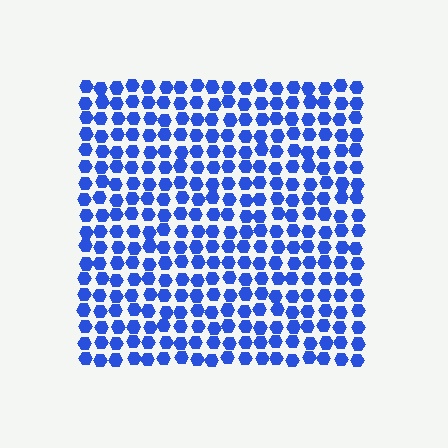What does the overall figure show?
The overall figure shows a square.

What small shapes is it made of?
It is made of small hexagons.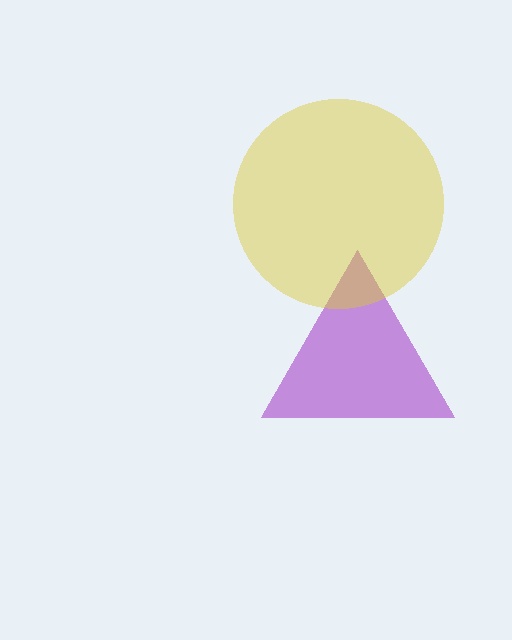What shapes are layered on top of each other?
The layered shapes are: a purple triangle, a yellow circle.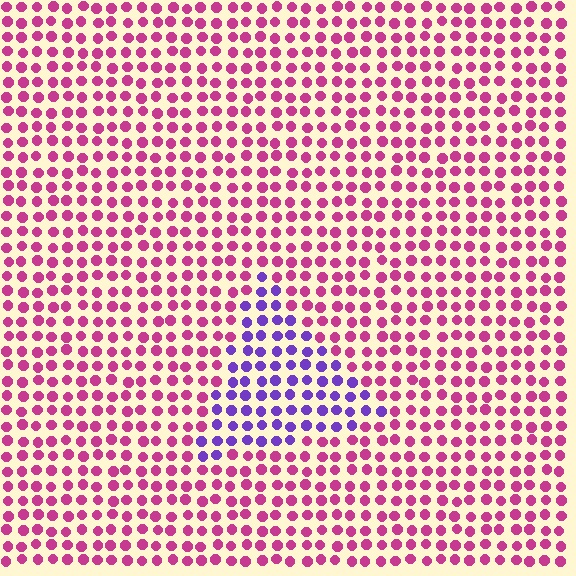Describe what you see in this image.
The image is filled with small magenta elements in a uniform arrangement. A triangle-shaped region is visible where the elements are tinted to a slightly different hue, forming a subtle color boundary.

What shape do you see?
I see a triangle.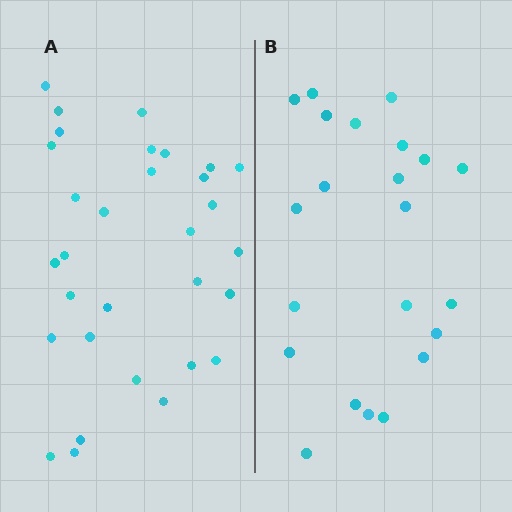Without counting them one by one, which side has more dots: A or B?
Region A (the left region) has more dots.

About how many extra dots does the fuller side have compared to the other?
Region A has roughly 8 or so more dots than region B.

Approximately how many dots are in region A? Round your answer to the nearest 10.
About 30 dots. (The exact count is 31, which rounds to 30.)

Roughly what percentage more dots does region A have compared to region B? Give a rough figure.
About 40% more.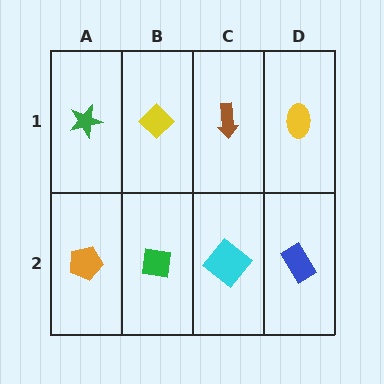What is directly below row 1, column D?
A blue rectangle.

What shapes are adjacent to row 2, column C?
A brown arrow (row 1, column C), a green square (row 2, column B), a blue rectangle (row 2, column D).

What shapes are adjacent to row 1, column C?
A cyan diamond (row 2, column C), a yellow diamond (row 1, column B), a yellow ellipse (row 1, column D).